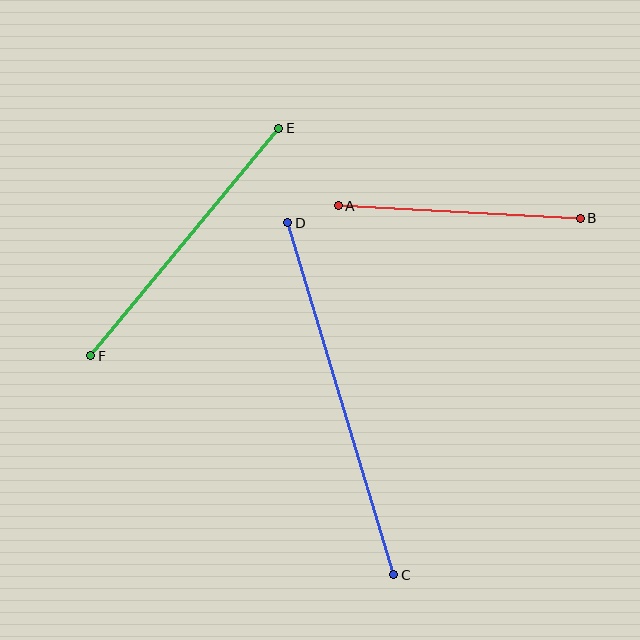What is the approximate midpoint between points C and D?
The midpoint is at approximately (341, 399) pixels.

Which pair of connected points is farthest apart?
Points C and D are farthest apart.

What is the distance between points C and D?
The distance is approximately 368 pixels.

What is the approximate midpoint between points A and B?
The midpoint is at approximately (459, 212) pixels.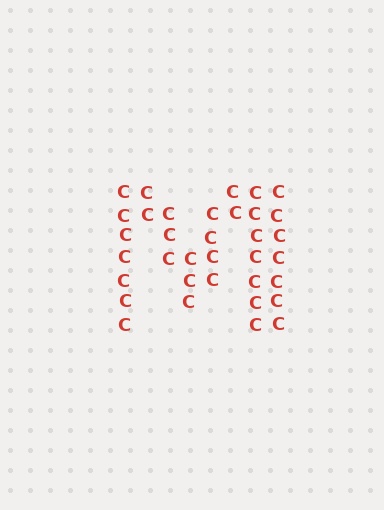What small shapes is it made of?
It is made of small letter C's.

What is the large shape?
The large shape is the letter M.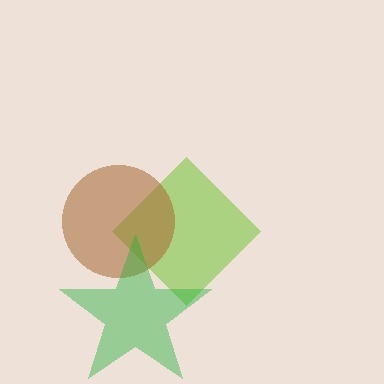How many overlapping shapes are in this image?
There are 3 overlapping shapes in the image.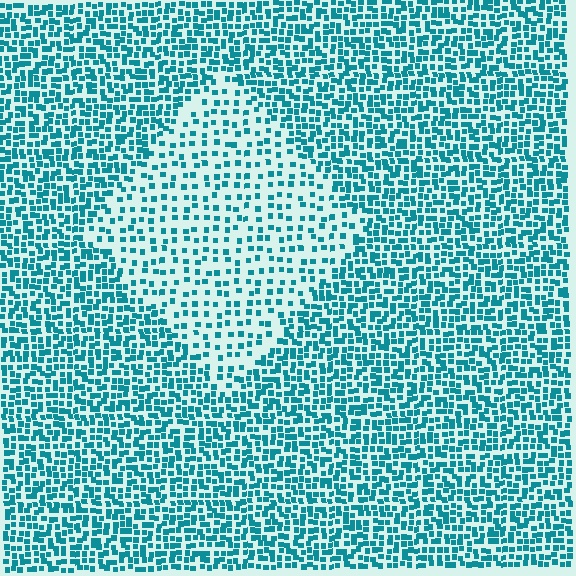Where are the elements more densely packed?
The elements are more densely packed outside the diamond boundary.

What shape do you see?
I see a diamond.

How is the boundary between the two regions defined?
The boundary is defined by a change in element density (approximately 2.2x ratio). All elements are the same color, size, and shape.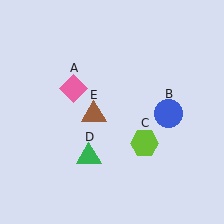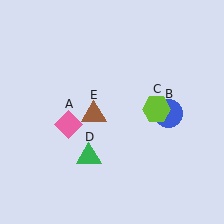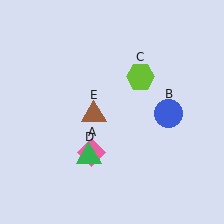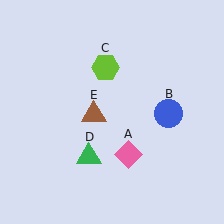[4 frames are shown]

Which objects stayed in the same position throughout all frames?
Blue circle (object B) and green triangle (object D) and brown triangle (object E) remained stationary.